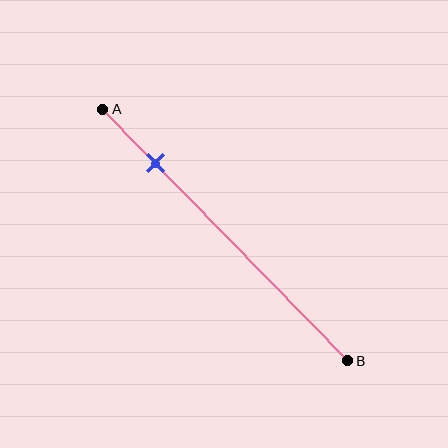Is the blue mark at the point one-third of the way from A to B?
No, the mark is at about 20% from A, not at the 33% one-third point.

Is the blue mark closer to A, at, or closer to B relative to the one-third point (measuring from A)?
The blue mark is closer to point A than the one-third point of segment AB.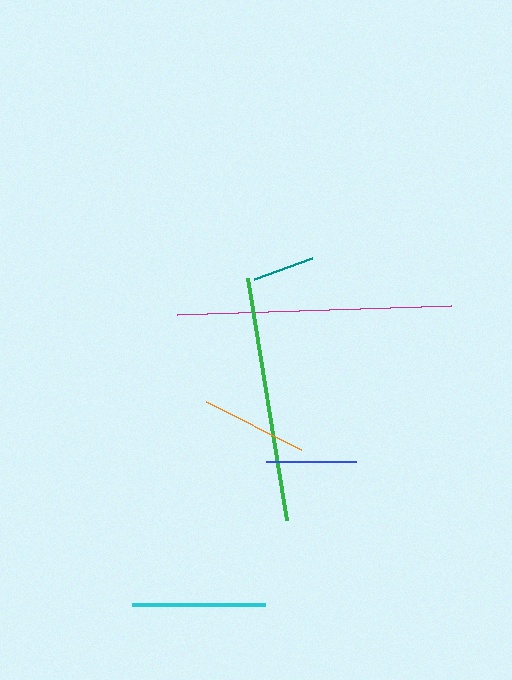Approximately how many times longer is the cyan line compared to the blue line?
The cyan line is approximately 1.5 times the length of the blue line.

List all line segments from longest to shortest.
From longest to shortest: magenta, green, cyan, orange, blue, teal.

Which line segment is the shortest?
The teal line is the shortest at approximately 62 pixels.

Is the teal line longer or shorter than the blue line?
The blue line is longer than the teal line.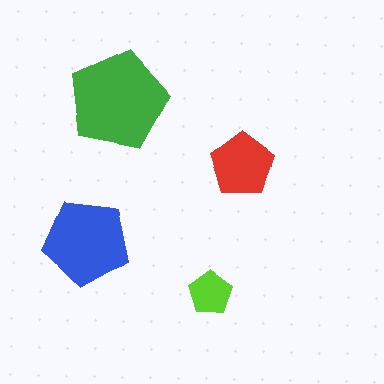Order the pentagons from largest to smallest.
the green one, the blue one, the red one, the lime one.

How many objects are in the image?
There are 4 objects in the image.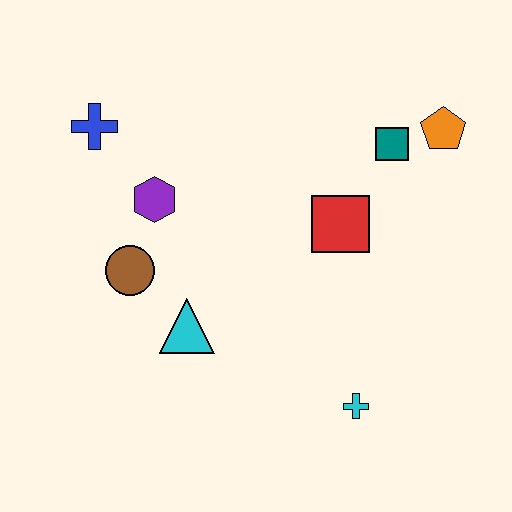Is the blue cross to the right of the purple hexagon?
No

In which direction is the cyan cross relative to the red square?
The cyan cross is below the red square.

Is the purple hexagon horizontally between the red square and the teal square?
No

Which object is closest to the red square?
The teal square is closest to the red square.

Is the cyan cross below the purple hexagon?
Yes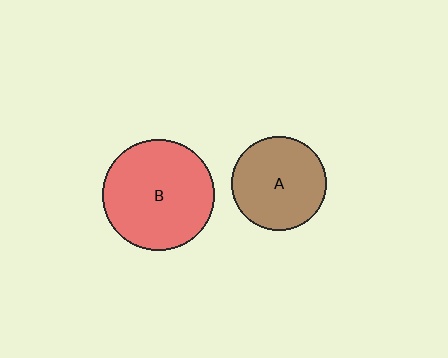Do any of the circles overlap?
No, none of the circles overlap.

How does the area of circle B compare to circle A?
Approximately 1.4 times.